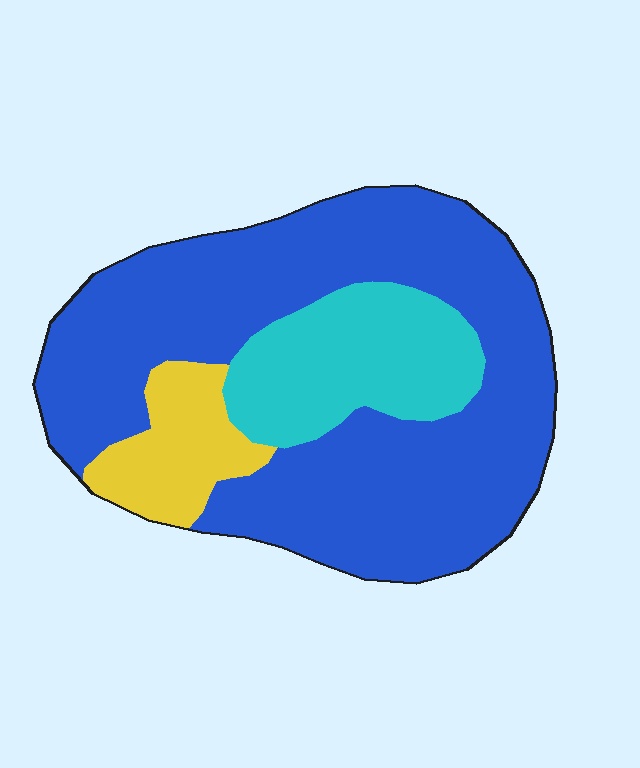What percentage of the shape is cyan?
Cyan covers 19% of the shape.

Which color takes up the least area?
Yellow, at roughly 10%.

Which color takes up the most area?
Blue, at roughly 70%.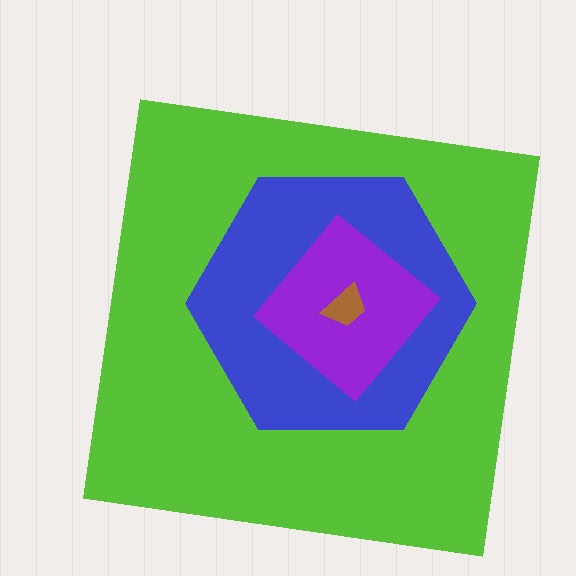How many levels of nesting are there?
4.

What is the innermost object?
The brown trapezoid.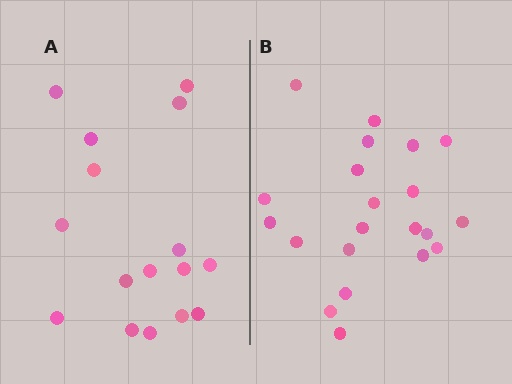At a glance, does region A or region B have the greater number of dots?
Region B (the right region) has more dots.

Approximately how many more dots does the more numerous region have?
Region B has about 5 more dots than region A.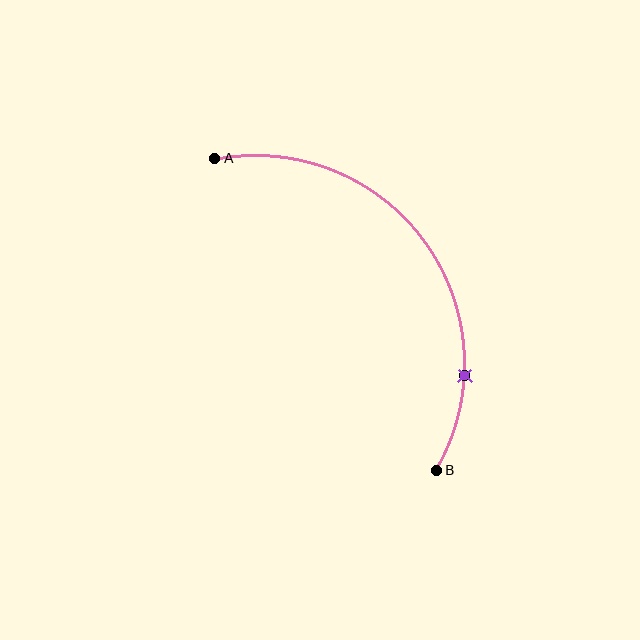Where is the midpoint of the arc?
The arc midpoint is the point on the curve farthest from the straight line joining A and B. It sits above and to the right of that line.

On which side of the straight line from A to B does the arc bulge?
The arc bulges above and to the right of the straight line connecting A and B.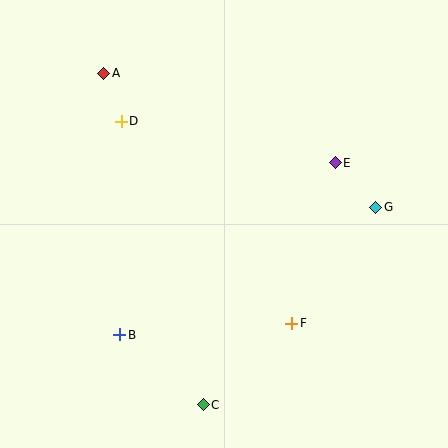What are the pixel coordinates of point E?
Point E is at (335, 163).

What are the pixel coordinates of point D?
Point D is at (121, 121).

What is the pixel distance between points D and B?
The distance between D and B is 214 pixels.